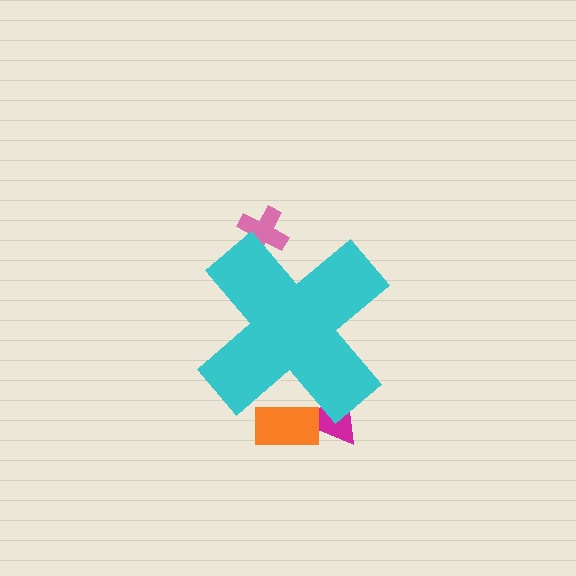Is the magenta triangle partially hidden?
Yes, the magenta triangle is partially hidden behind the cyan cross.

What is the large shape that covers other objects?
A cyan cross.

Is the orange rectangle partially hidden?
Yes, the orange rectangle is partially hidden behind the cyan cross.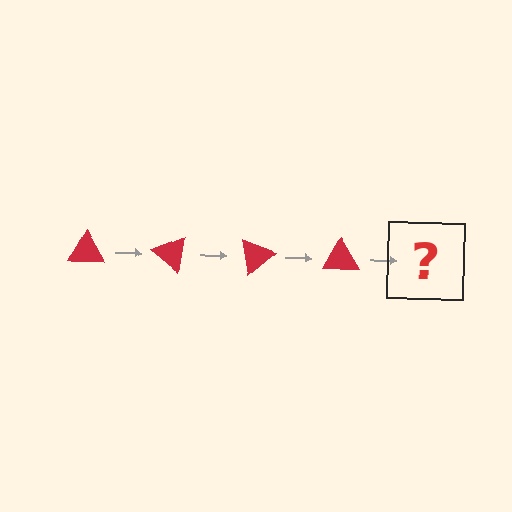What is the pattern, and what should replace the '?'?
The pattern is that the triangle rotates 40 degrees each step. The '?' should be a red triangle rotated 160 degrees.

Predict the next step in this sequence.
The next step is a red triangle rotated 160 degrees.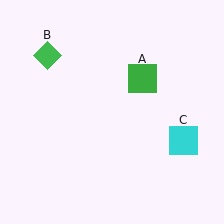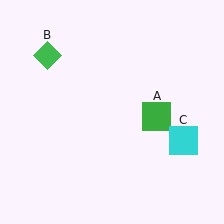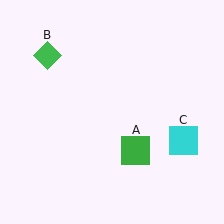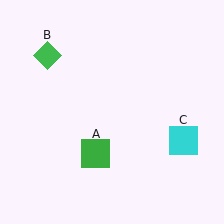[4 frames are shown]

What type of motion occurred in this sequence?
The green square (object A) rotated clockwise around the center of the scene.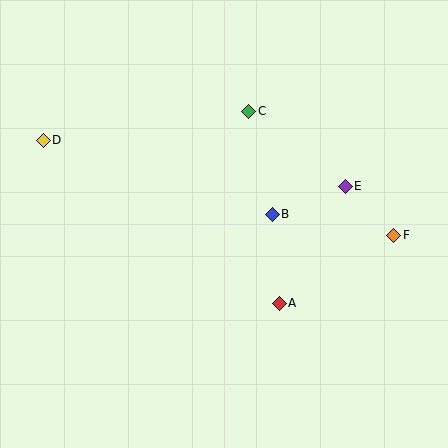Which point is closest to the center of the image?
Point B at (272, 214) is closest to the center.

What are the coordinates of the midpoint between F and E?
The midpoint between F and E is at (369, 211).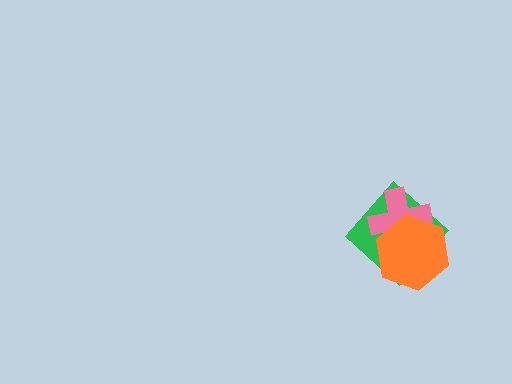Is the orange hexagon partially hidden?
No, no other shape covers it.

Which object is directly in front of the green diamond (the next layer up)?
The pink cross is directly in front of the green diamond.